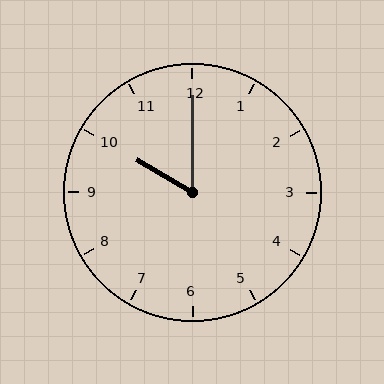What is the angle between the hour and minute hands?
Approximately 60 degrees.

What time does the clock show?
10:00.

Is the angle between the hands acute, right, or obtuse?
It is acute.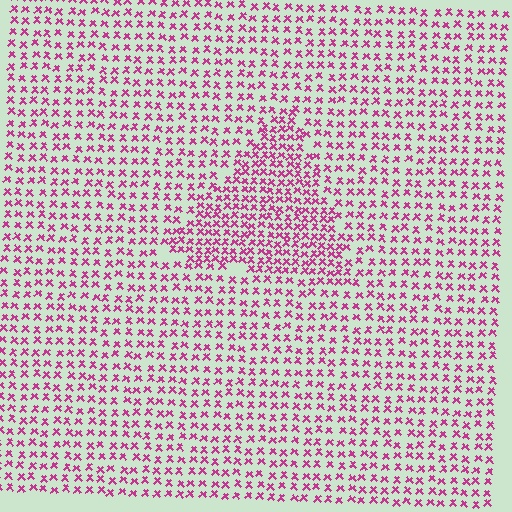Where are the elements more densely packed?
The elements are more densely packed inside the triangle boundary.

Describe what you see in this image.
The image contains small magenta elements arranged at two different densities. A triangle-shaped region is visible where the elements are more densely packed than the surrounding area.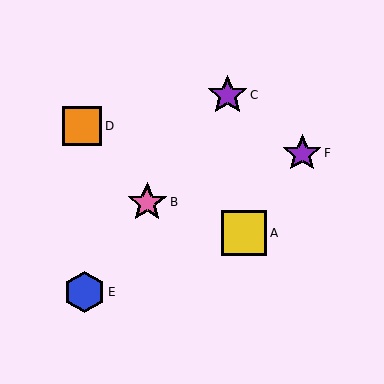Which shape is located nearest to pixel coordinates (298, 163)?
The purple star (labeled F) at (302, 153) is nearest to that location.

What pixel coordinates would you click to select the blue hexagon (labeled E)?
Click at (85, 292) to select the blue hexagon E.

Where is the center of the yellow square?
The center of the yellow square is at (244, 233).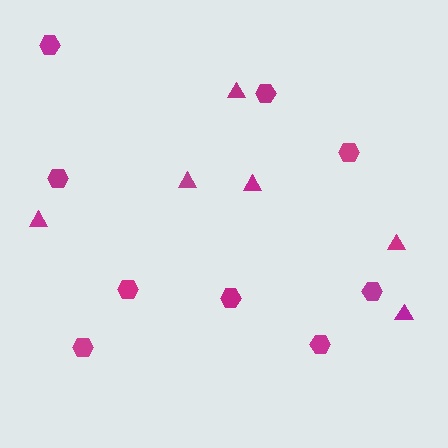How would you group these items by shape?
There are 2 groups: one group of triangles (6) and one group of hexagons (9).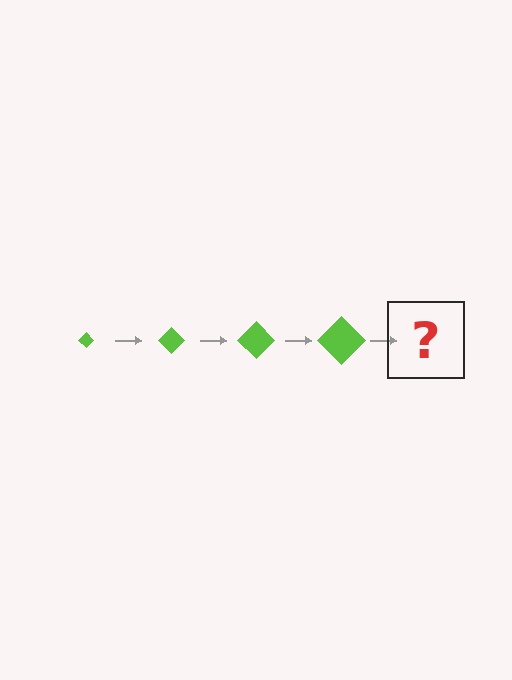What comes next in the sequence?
The next element should be a lime diamond, larger than the previous one.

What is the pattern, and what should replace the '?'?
The pattern is that the diamond gets progressively larger each step. The '?' should be a lime diamond, larger than the previous one.